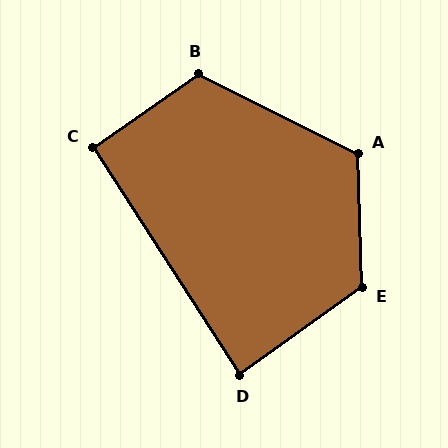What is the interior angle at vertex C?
Approximately 92 degrees (approximately right).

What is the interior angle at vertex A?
Approximately 118 degrees (obtuse).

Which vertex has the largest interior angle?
E, at approximately 124 degrees.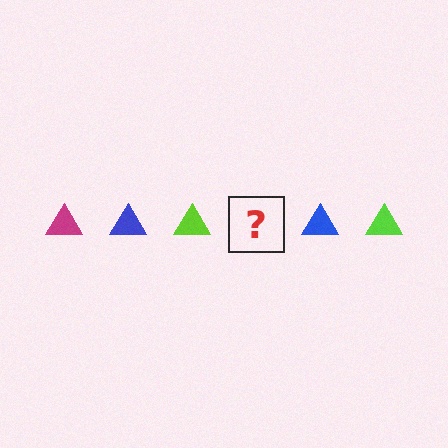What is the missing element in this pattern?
The missing element is a magenta triangle.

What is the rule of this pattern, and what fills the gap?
The rule is that the pattern cycles through magenta, blue, lime triangles. The gap should be filled with a magenta triangle.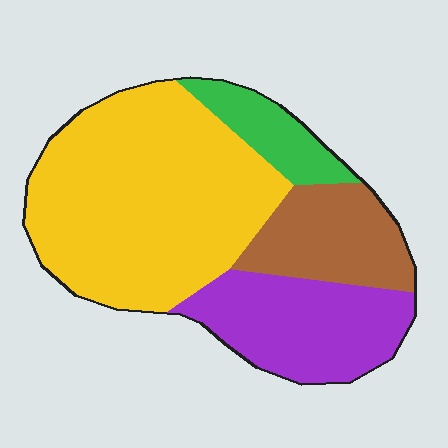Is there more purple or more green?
Purple.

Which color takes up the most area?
Yellow, at roughly 50%.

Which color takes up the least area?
Green, at roughly 10%.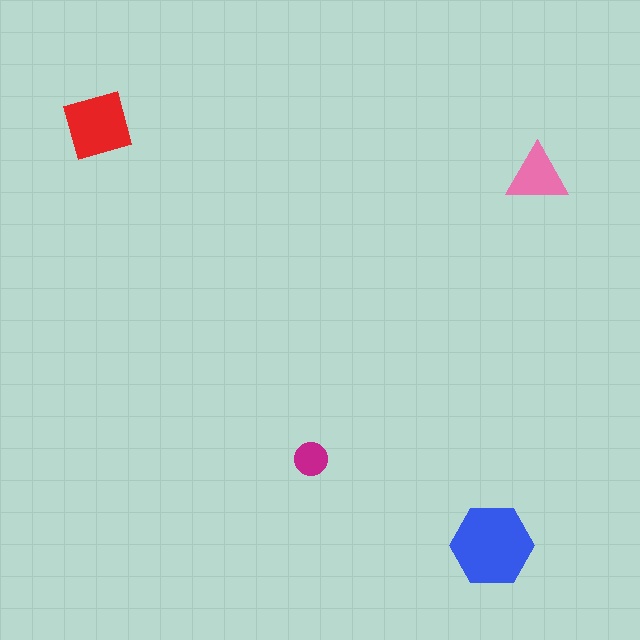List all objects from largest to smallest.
The blue hexagon, the red diamond, the pink triangle, the magenta circle.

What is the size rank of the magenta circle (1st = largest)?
4th.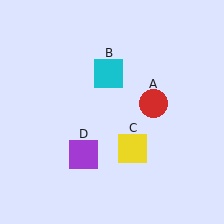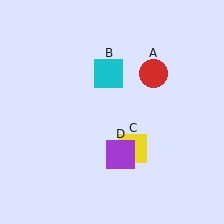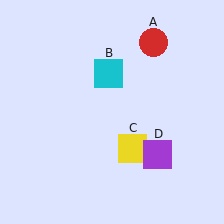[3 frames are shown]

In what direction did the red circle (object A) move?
The red circle (object A) moved up.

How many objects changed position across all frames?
2 objects changed position: red circle (object A), purple square (object D).